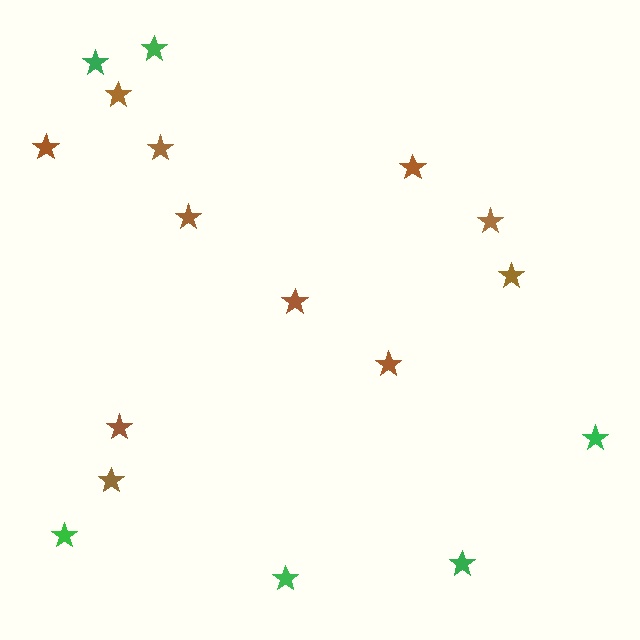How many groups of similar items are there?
There are 2 groups: one group of green stars (6) and one group of brown stars (11).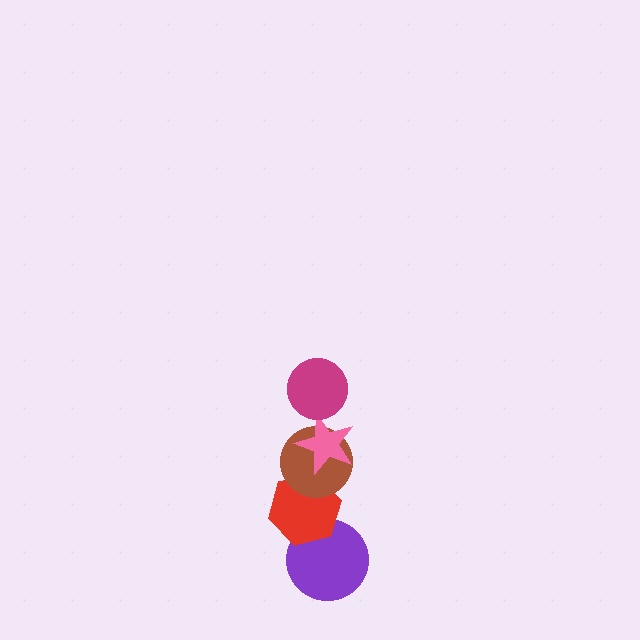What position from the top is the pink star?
The pink star is 2nd from the top.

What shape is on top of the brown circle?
The pink star is on top of the brown circle.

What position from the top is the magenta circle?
The magenta circle is 1st from the top.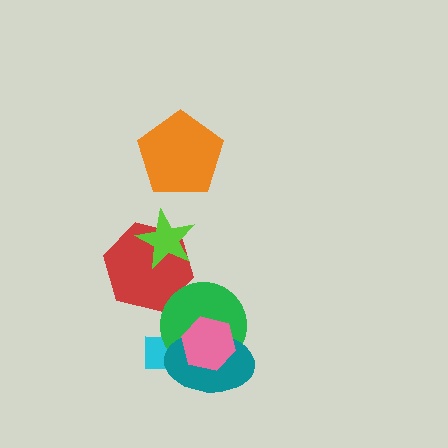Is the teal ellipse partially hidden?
Yes, it is partially covered by another shape.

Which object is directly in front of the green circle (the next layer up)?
The teal ellipse is directly in front of the green circle.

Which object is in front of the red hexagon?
The lime star is in front of the red hexagon.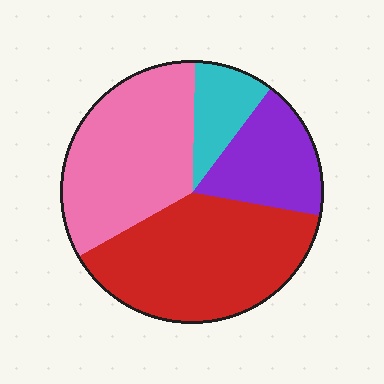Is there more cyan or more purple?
Purple.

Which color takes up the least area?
Cyan, at roughly 10%.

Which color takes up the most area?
Red, at roughly 40%.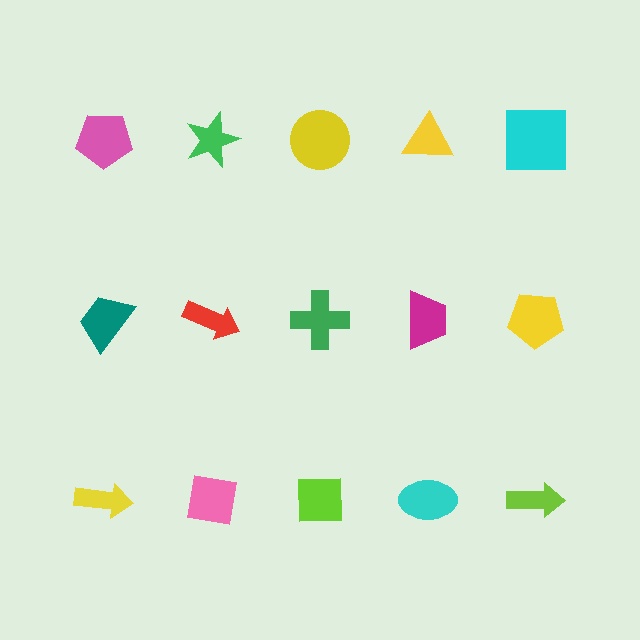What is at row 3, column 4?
A cyan ellipse.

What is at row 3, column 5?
A lime arrow.